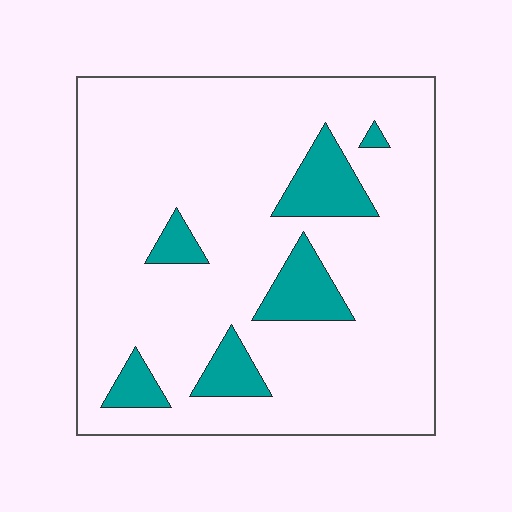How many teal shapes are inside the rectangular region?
6.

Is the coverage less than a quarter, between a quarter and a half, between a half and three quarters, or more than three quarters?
Less than a quarter.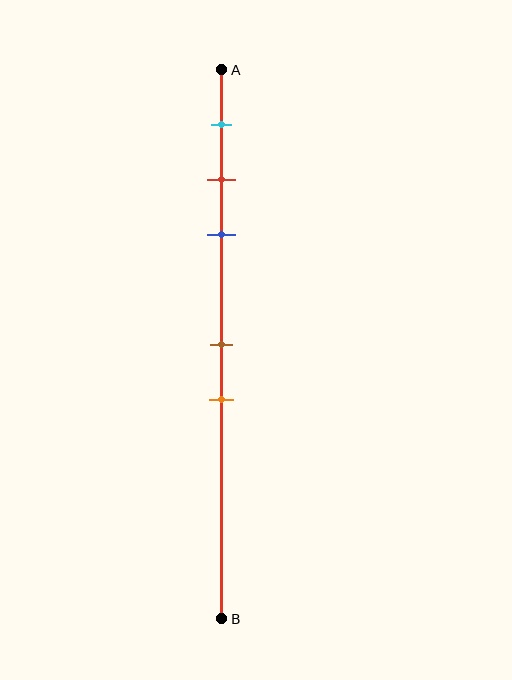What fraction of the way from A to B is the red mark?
The red mark is approximately 20% (0.2) of the way from A to B.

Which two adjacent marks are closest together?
The red and blue marks are the closest adjacent pair.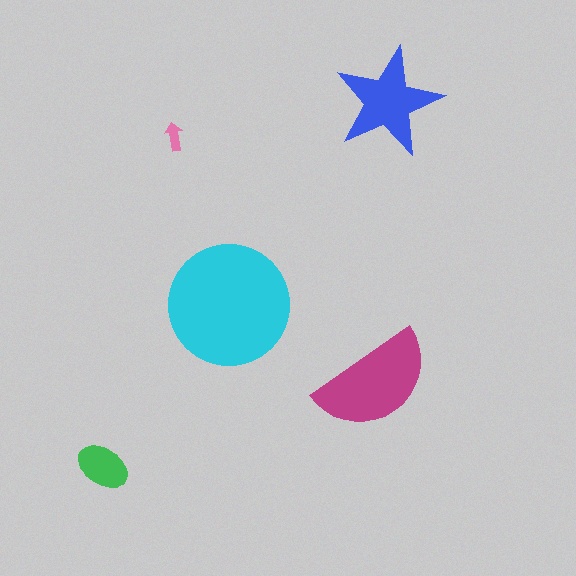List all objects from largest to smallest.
The cyan circle, the magenta semicircle, the blue star, the green ellipse, the pink arrow.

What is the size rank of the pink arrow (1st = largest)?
5th.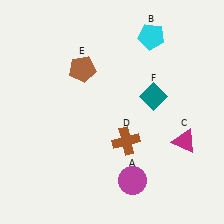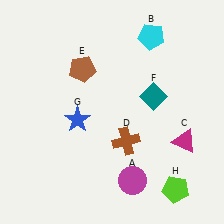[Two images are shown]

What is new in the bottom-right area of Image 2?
A lime pentagon (H) was added in the bottom-right area of Image 2.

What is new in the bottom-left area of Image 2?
A blue star (G) was added in the bottom-left area of Image 2.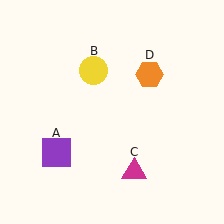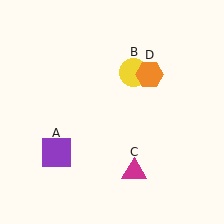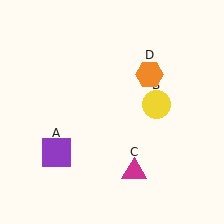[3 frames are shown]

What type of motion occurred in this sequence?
The yellow circle (object B) rotated clockwise around the center of the scene.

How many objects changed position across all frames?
1 object changed position: yellow circle (object B).